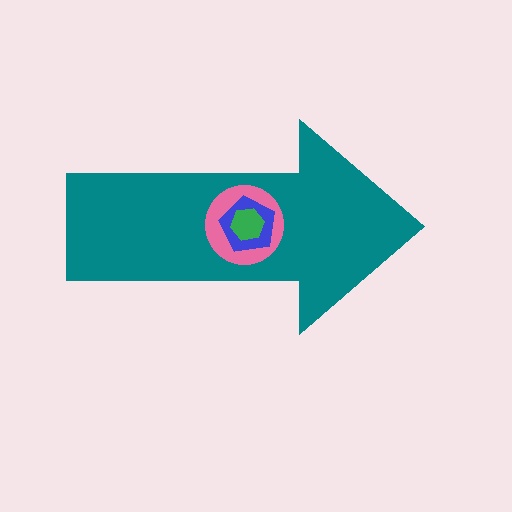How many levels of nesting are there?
4.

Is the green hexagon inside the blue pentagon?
Yes.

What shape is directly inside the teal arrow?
The pink circle.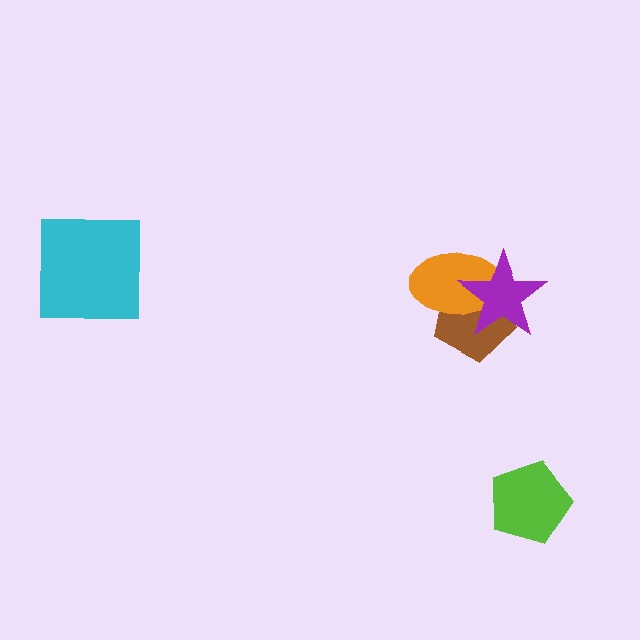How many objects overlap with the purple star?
2 objects overlap with the purple star.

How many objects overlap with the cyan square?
0 objects overlap with the cyan square.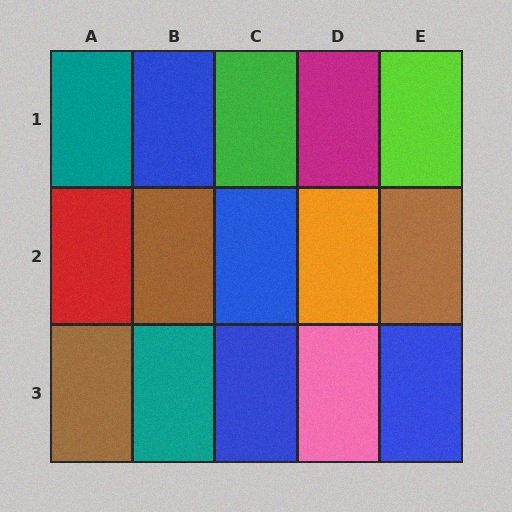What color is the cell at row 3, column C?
Blue.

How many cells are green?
1 cell is green.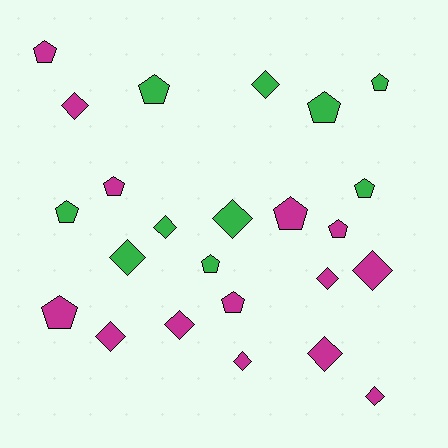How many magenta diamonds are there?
There are 8 magenta diamonds.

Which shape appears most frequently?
Pentagon, with 12 objects.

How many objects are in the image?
There are 24 objects.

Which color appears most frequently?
Magenta, with 14 objects.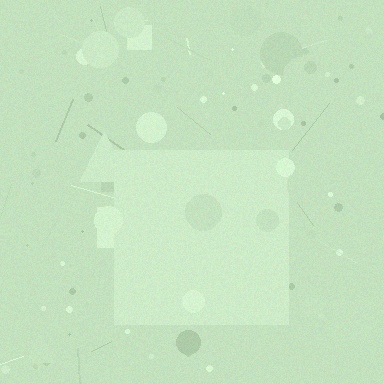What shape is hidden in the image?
A square is hidden in the image.